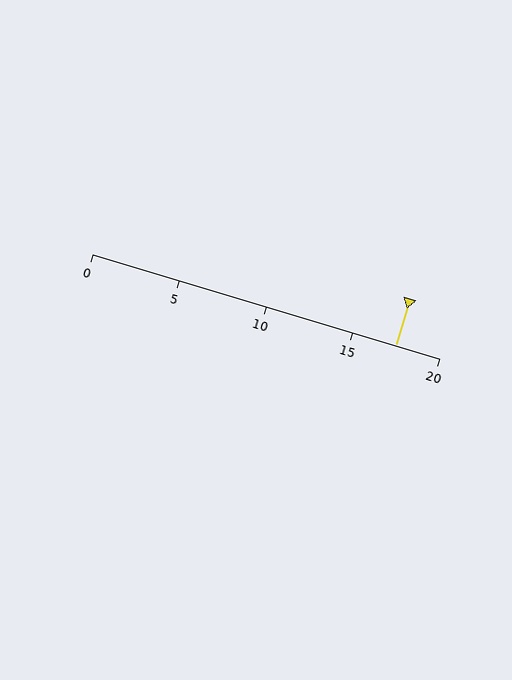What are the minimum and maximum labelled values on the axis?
The axis runs from 0 to 20.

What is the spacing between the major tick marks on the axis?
The major ticks are spaced 5 apart.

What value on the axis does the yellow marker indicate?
The marker indicates approximately 17.5.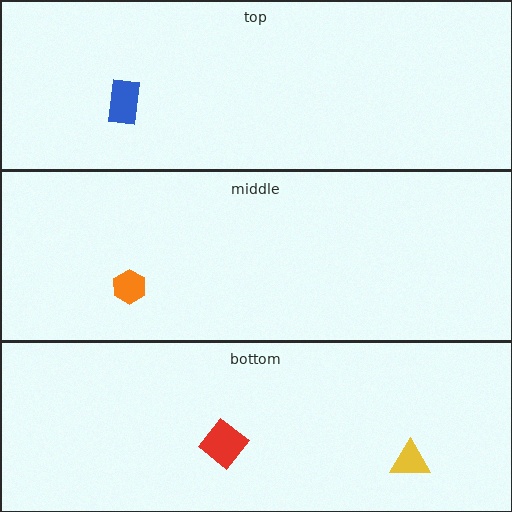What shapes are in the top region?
The blue rectangle.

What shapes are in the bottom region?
The red diamond, the yellow triangle.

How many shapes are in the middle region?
1.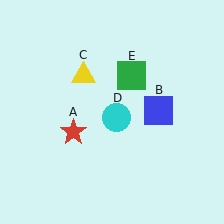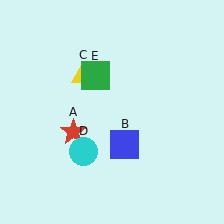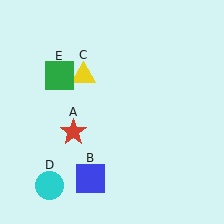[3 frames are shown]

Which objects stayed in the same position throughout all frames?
Red star (object A) and yellow triangle (object C) remained stationary.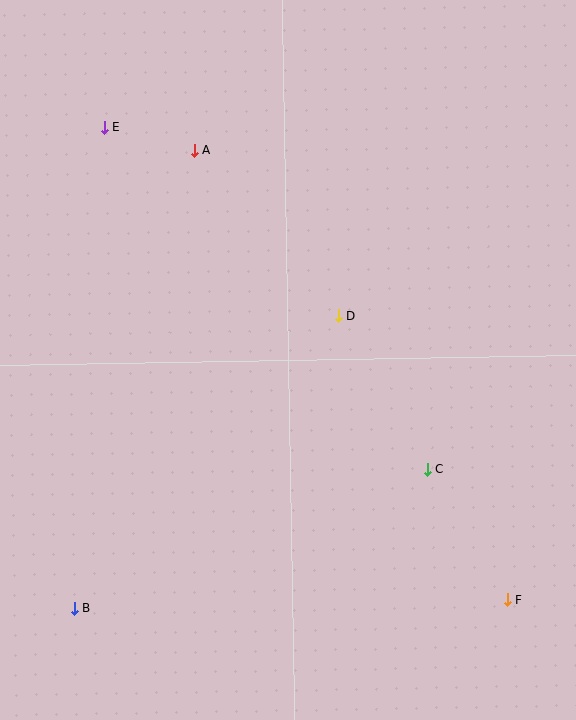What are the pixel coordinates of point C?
Point C is at (427, 469).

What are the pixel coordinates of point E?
Point E is at (104, 127).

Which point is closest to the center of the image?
Point D at (338, 316) is closest to the center.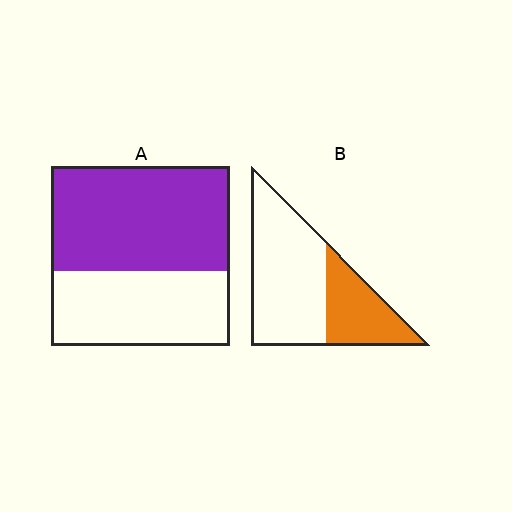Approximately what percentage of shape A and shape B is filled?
A is approximately 60% and B is approximately 35%.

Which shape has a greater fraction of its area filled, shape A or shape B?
Shape A.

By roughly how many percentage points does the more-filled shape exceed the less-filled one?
By roughly 25 percentage points (A over B).